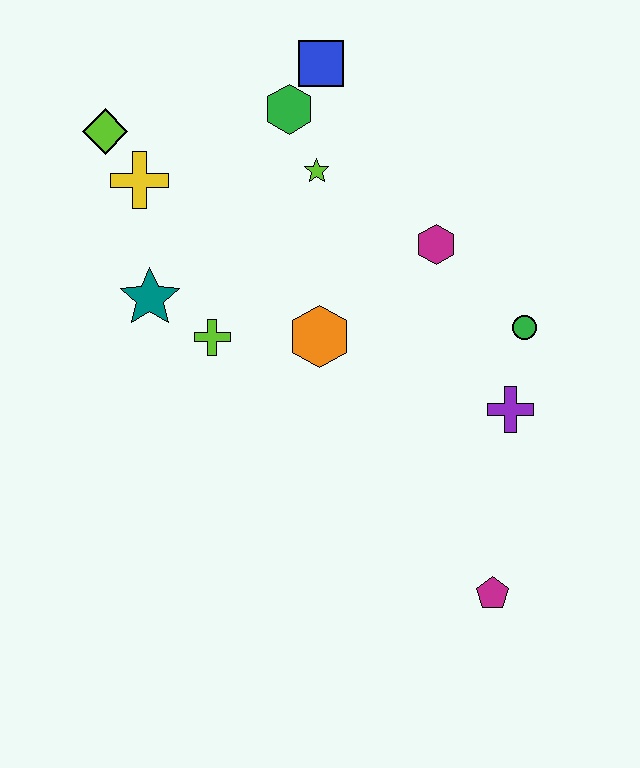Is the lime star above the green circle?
Yes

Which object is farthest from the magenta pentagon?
The lime diamond is farthest from the magenta pentagon.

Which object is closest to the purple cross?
The green circle is closest to the purple cross.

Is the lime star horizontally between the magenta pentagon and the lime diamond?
Yes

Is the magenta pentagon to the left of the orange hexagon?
No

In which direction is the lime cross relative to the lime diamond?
The lime cross is below the lime diamond.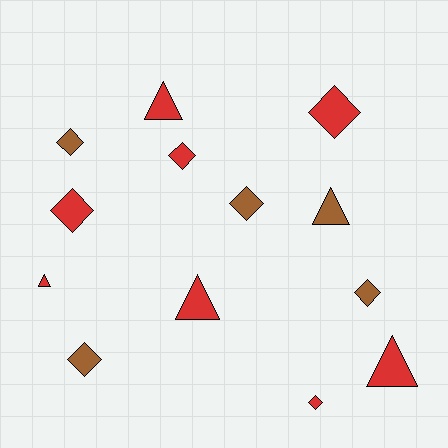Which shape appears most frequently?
Diamond, with 8 objects.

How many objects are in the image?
There are 13 objects.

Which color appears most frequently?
Red, with 8 objects.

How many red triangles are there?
There are 4 red triangles.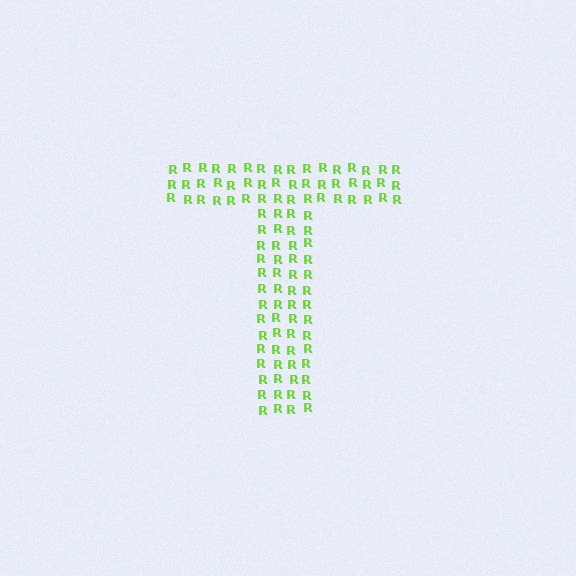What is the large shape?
The large shape is the letter T.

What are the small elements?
The small elements are letter R's.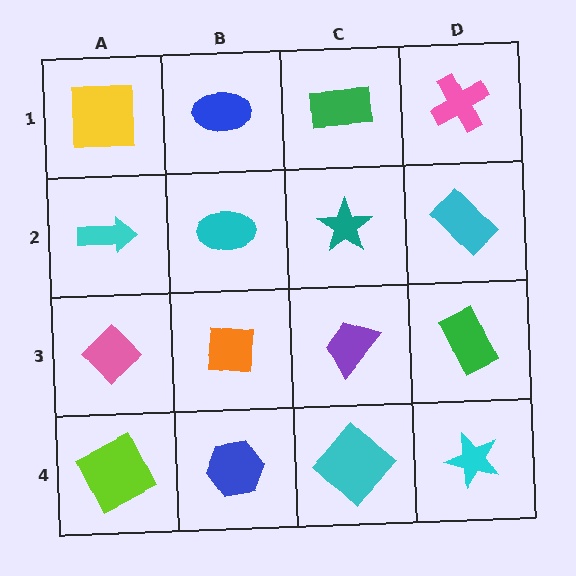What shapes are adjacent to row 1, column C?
A teal star (row 2, column C), a blue ellipse (row 1, column B), a pink cross (row 1, column D).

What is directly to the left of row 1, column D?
A green rectangle.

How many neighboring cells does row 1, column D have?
2.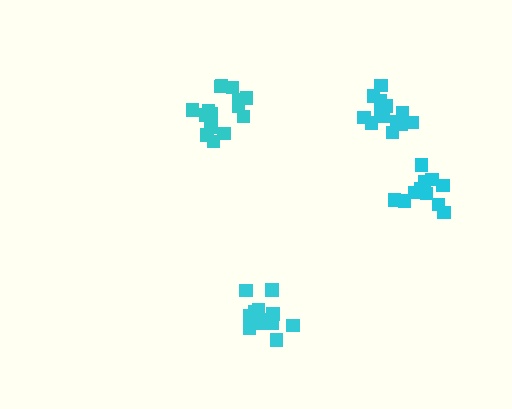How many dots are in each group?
Group 1: 12 dots, Group 2: 12 dots, Group 3: 15 dots, Group 4: 16 dots (55 total).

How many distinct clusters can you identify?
There are 4 distinct clusters.